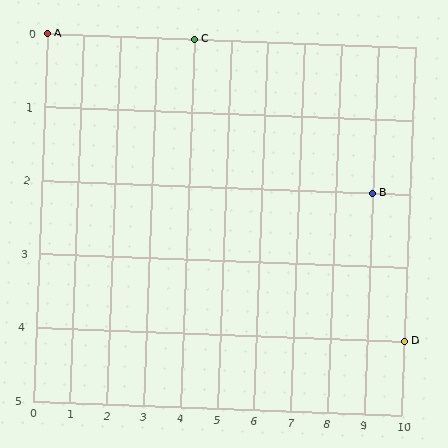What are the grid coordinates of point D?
Point D is at grid coordinates (10, 4).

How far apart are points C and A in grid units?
Points C and A are 4 columns apart.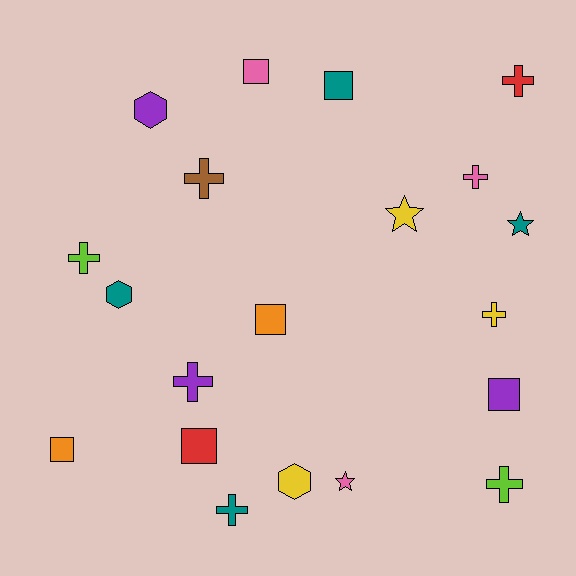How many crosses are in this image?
There are 8 crosses.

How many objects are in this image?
There are 20 objects.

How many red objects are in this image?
There are 2 red objects.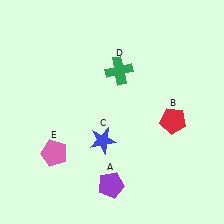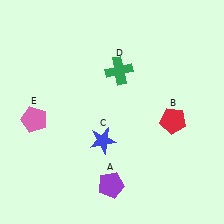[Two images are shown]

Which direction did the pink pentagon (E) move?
The pink pentagon (E) moved up.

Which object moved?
The pink pentagon (E) moved up.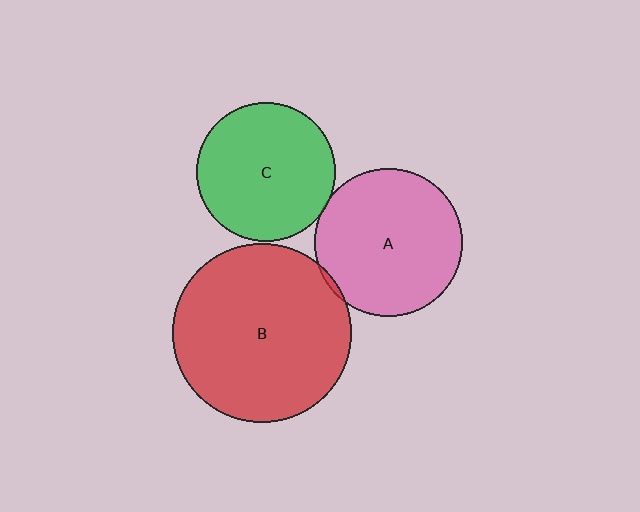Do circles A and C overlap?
Yes.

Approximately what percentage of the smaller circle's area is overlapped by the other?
Approximately 5%.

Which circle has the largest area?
Circle B (red).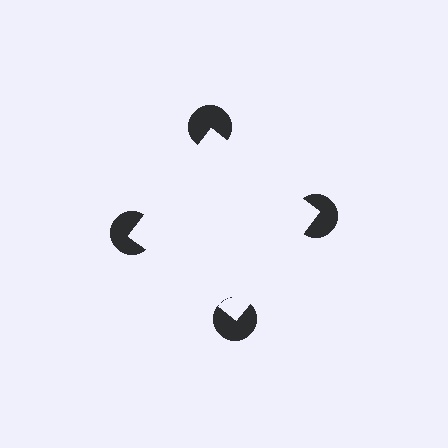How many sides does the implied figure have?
4 sides.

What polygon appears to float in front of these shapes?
An illusory square — its edges are inferred from the aligned wedge cuts in the pac-man discs, not physically drawn.